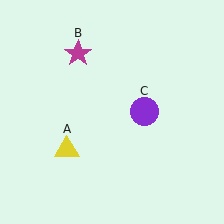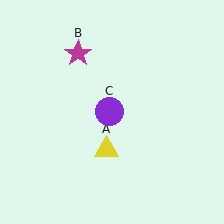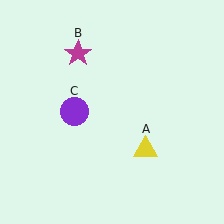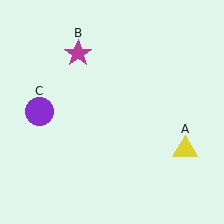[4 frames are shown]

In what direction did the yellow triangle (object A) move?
The yellow triangle (object A) moved right.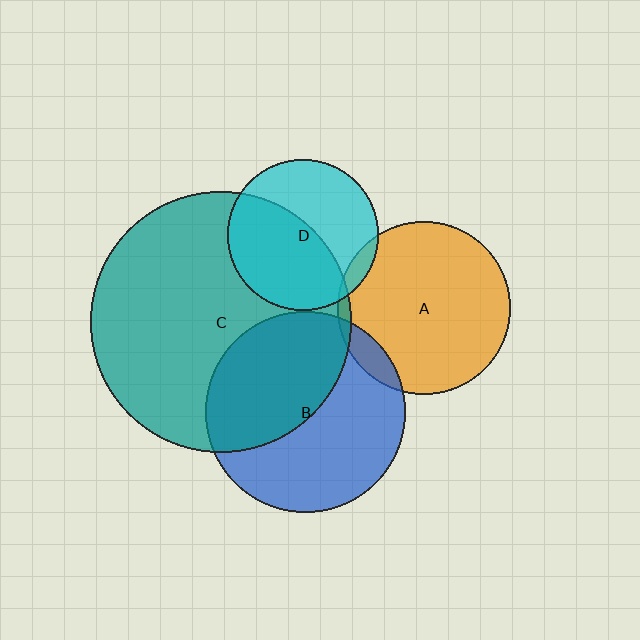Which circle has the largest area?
Circle C (teal).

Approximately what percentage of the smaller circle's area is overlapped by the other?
Approximately 10%.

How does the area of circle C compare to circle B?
Approximately 1.7 times.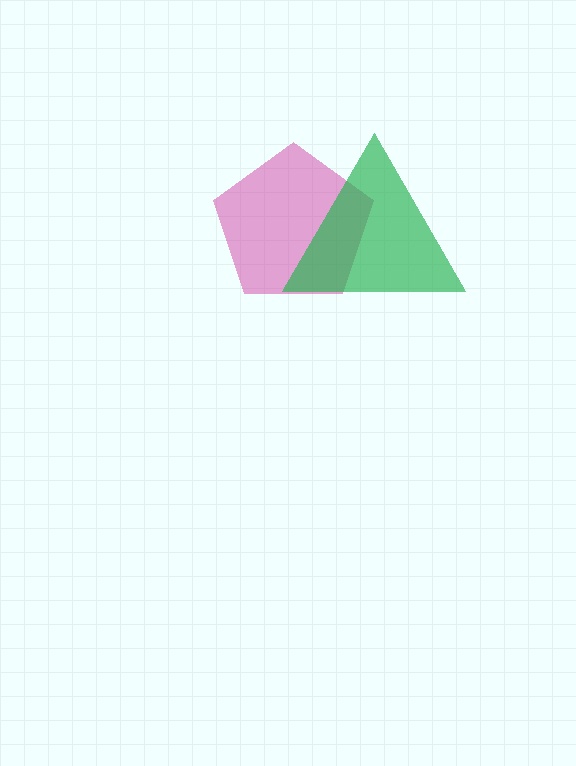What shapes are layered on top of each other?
The layered shapes are: a magenta pentagon, a green triangle.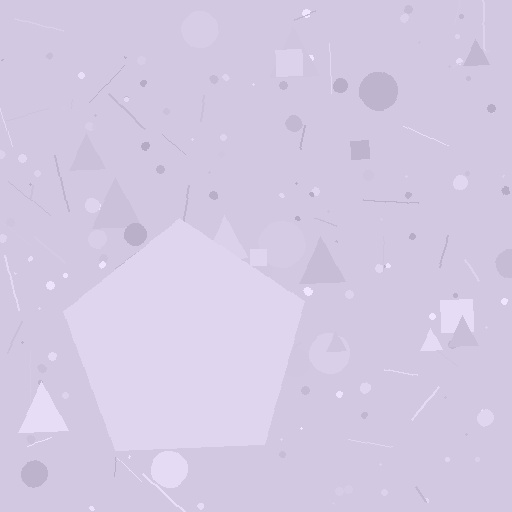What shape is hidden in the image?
A pentagon is hidden in the image.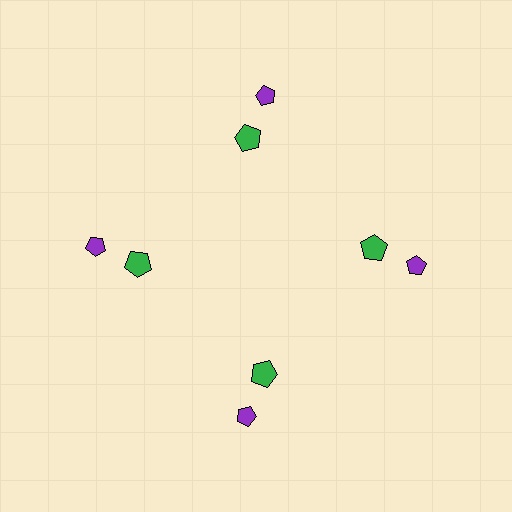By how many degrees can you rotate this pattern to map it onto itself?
The pattern maps onto itself every 90 degrees of rotation.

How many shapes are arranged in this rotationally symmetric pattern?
There are 8 shapes, arranged in 4 groups of 2.